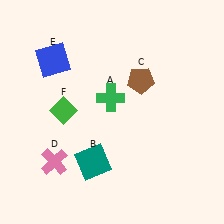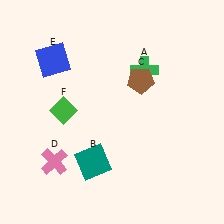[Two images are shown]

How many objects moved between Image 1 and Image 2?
1 object moved between the two images.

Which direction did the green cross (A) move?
The green cross (A) moved right.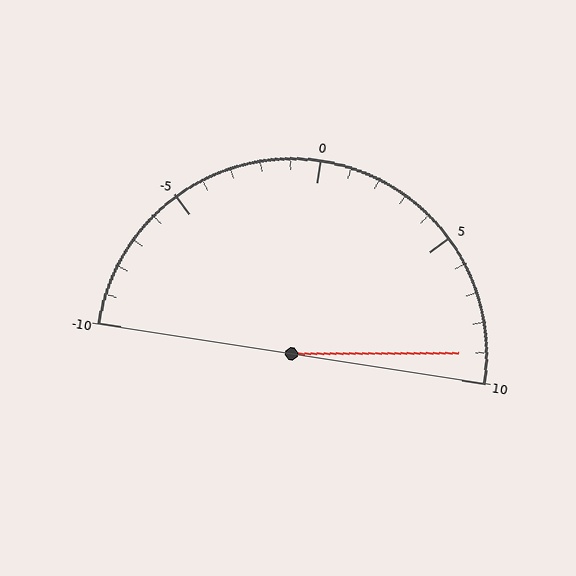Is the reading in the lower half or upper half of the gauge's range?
The reading is in the upper half of the range (-10 to 10).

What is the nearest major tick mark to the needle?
The nearest major tick mark is 10.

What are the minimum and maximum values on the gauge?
The gauge ranges from -10 to 10.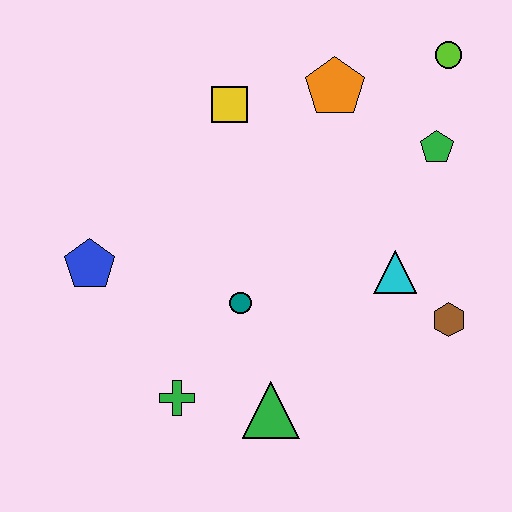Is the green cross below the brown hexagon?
Yes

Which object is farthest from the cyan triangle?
The blue pentagon is farthest from the cyan triangle.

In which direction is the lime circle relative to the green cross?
The lime circle is above the green cross.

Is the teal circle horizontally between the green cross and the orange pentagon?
Yes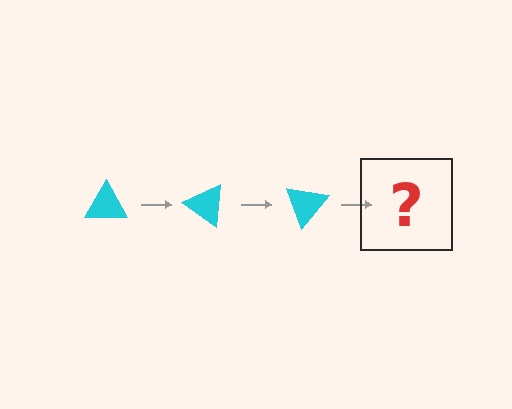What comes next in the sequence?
The next element should be a cyan triangle rotated 105 degrees.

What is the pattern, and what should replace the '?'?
The pattern is that the triangle rotates 35 degrees each step. The '?' should be a cyan triangle rotated 105 degrees.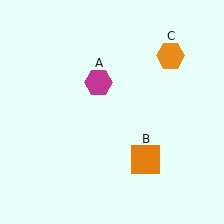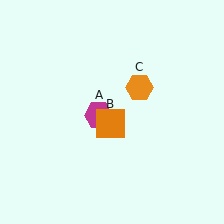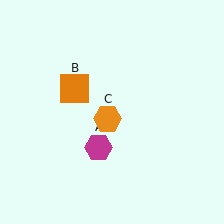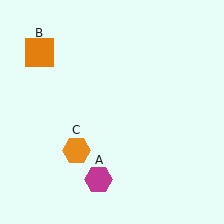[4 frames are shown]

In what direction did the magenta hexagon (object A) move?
The magenta hexagon (object A) moved down.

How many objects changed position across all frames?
3 objects changed position: magenta hexagon (object A), orange square (object B), orange hexagon (object C).